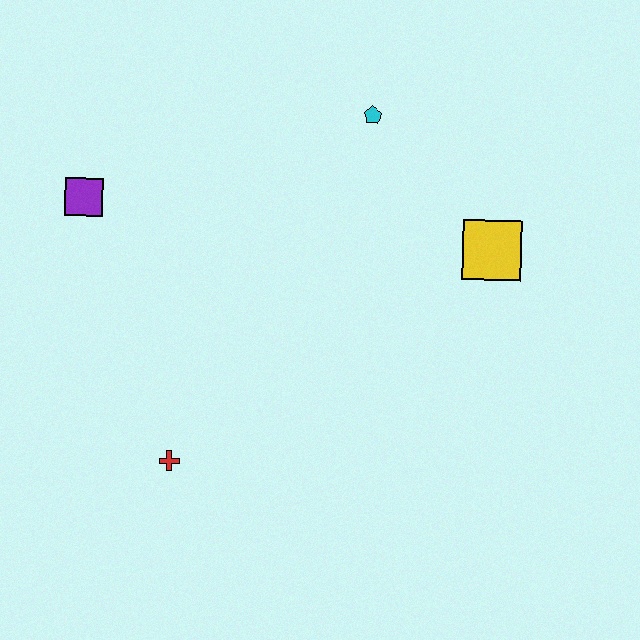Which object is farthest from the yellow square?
The purple square is farthest from the yellow square.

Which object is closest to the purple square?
The red cross is closest to the purple square.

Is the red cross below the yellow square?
Yes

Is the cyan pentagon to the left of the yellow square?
Yes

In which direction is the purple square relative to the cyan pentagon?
The purple square is to the left of the cyan pentagon.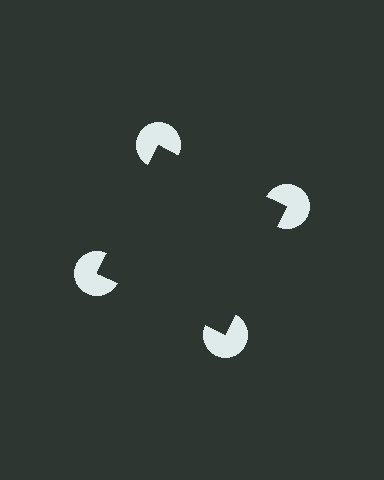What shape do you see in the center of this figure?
An illusory square — its edges are inferred from the aligned wedge cuts in the pac-man discs, not physically drawn.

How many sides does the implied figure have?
4 sides.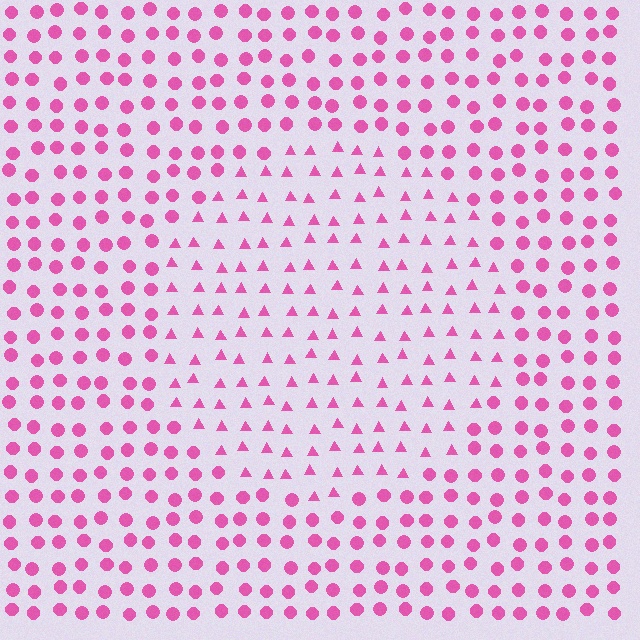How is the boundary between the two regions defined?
The boundary is defined by a change in element shape: triangles inside vs. circles outside. All elements share the same color and spacing.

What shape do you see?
I see a circle.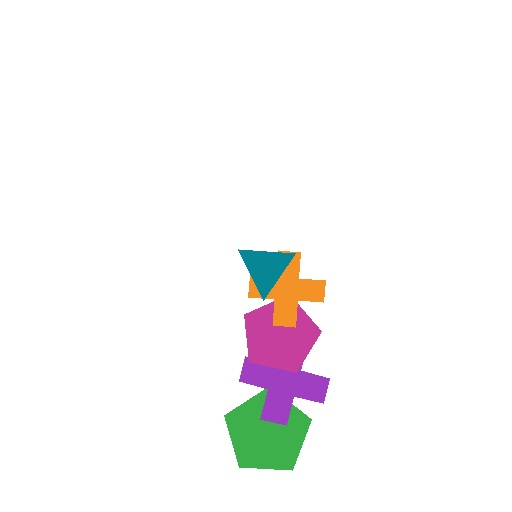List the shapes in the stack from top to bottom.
From top to bottom: the teal triangle, the orange cross, the magenta pentagon, the purple cross, the green pentagon.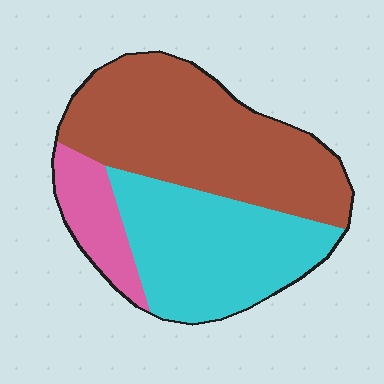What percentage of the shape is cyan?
Cyan covers roughly 40% of the shape.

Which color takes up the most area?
Brown, at roughly 50%.